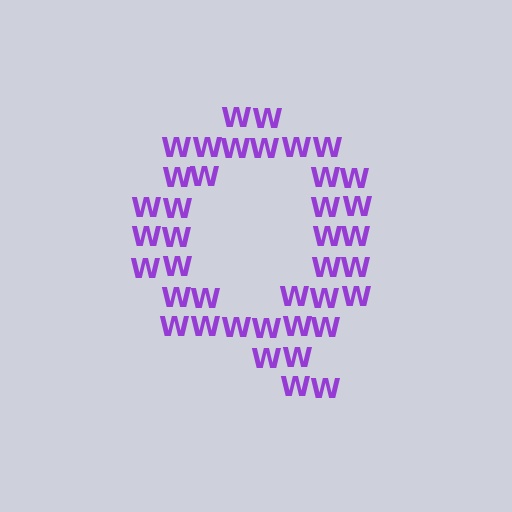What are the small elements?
The small elements are letter W's.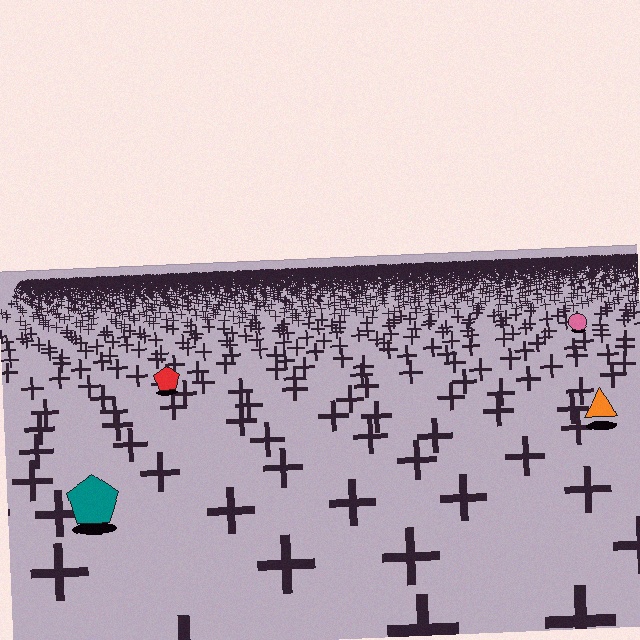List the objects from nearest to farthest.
From nearest to farthest: the teal pentagon, the orange triangle, the red pentagon, the pink circle.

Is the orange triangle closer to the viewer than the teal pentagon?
No. The teal pentagon is closer — you can tell from the texture gradient: the ground texture is coarser near it.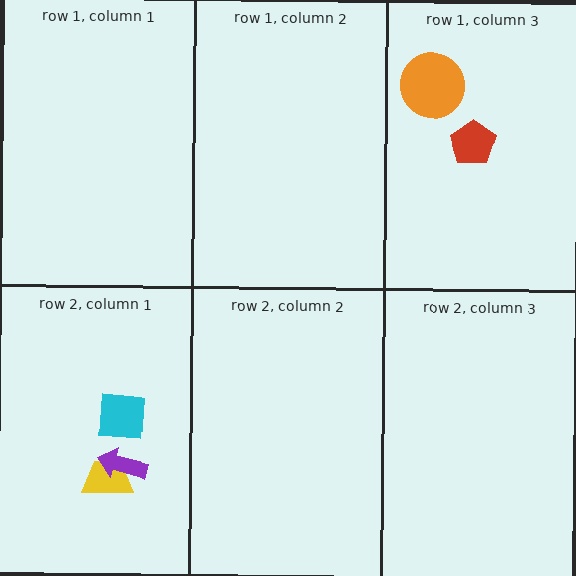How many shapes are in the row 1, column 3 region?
2.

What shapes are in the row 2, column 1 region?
The cyan square, the yellow trapezoid, the purple arrow.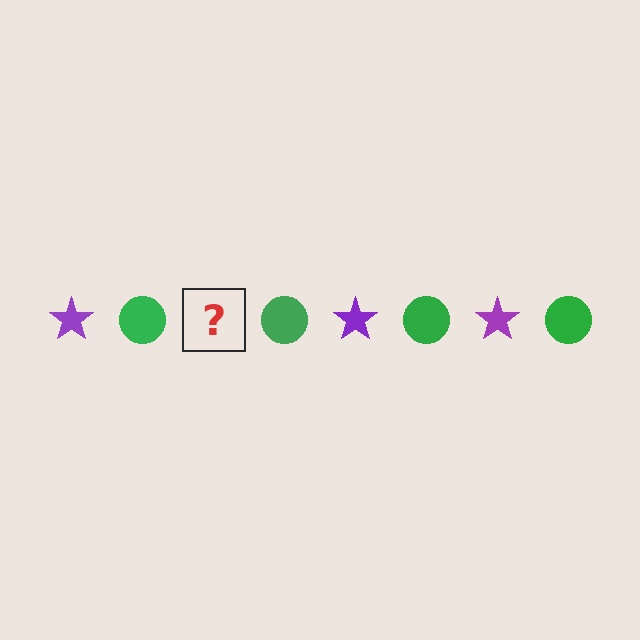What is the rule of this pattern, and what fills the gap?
The rule is that the pattern alternates between purple star and green circle. The gap should be filled with a purple star.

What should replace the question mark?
The question mark should be replaced with a purple star.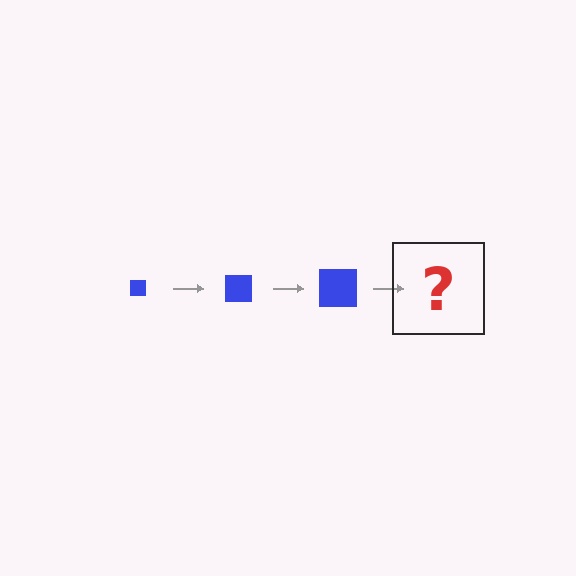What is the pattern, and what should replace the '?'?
The pattern is that the square gets progressively larger each step. The '?' should be a blue square, larger than the previous one.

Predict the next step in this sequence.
The next step is a blue square, larger than the previous one.